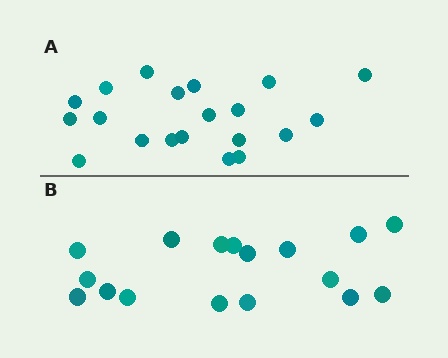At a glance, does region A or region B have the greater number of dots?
Region A (the top region) has more dots.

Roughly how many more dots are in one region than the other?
Region A has just a few more — roughly 2 or 3 more dots than region B.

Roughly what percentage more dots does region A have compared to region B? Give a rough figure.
About 20% more.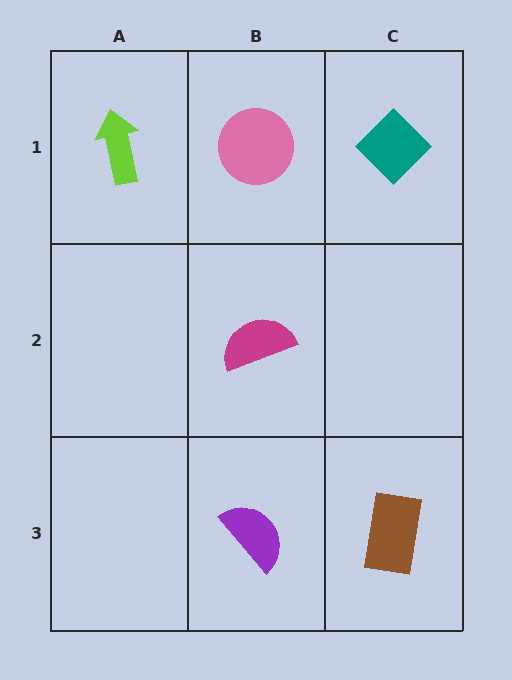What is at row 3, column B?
A purple semicircle.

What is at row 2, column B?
A magenta semicircle.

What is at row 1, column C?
A teal diamond.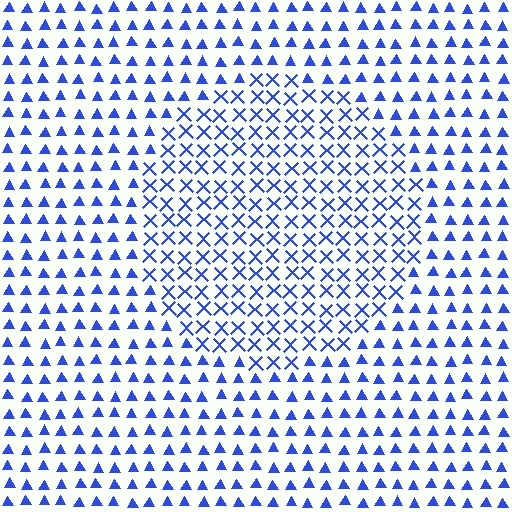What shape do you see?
I see a circle.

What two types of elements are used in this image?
The image uses X marks inside the circle region and triangles outside it.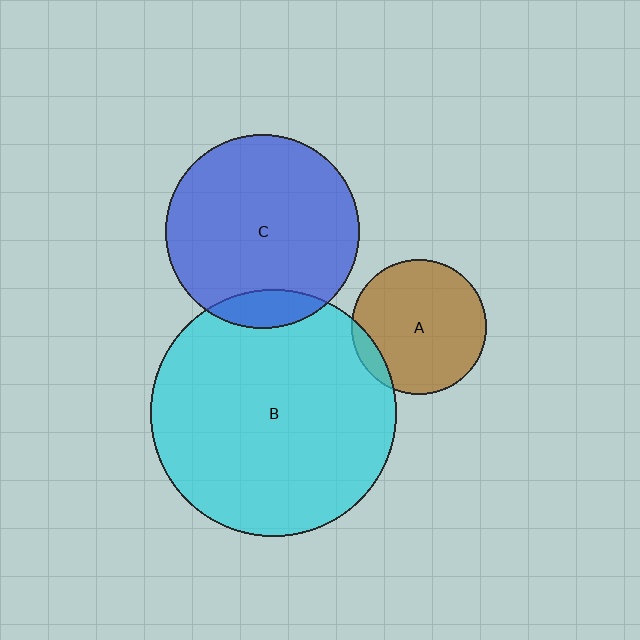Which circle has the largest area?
Circle B (cyan).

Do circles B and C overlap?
Yes.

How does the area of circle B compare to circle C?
Approximately 1.6 times.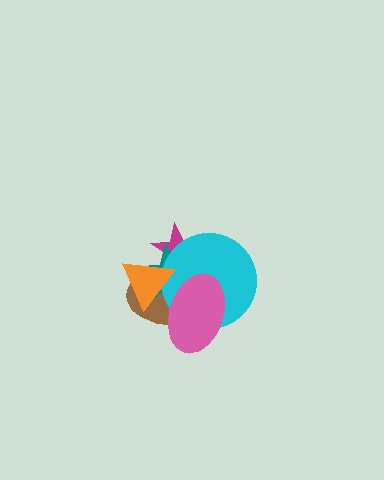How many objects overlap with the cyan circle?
5 objects overlap with the cyan circle.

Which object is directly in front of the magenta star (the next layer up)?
The brown ellipse is directly in front of the magenta star.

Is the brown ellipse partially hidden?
Yes, it is partially covered by another shape.